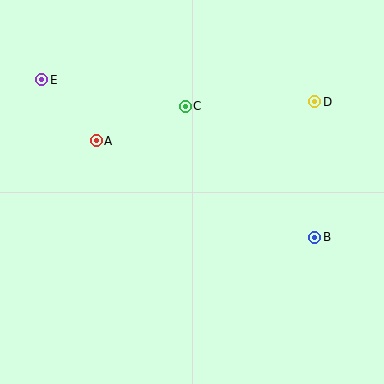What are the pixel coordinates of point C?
Point C is at (185, 106).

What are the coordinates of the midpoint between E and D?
The midpoint between E and D is at (178, 91).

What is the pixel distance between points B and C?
The distance between B and C is 184 pixels.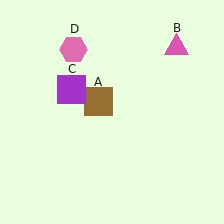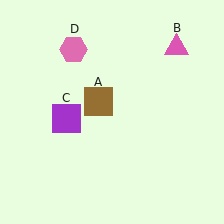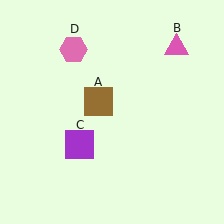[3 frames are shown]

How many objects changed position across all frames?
1 object changed position: purple square (object C).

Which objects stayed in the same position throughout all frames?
Brown square (object A) and pink triangle (object B) and pink hexagon (object D) remained stationary.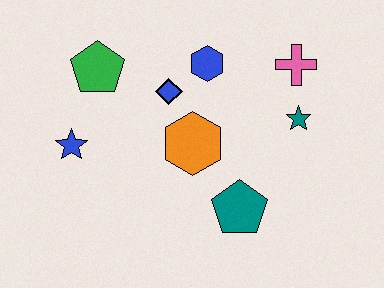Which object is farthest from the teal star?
The blue star is farthest from the teal star.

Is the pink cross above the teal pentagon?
Yes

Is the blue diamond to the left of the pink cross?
Yes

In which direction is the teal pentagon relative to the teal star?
The teal pentagon is below the teal star.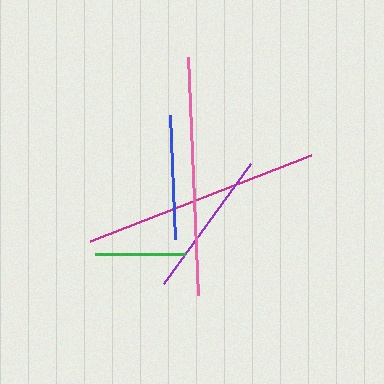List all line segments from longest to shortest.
From longest to shortest: pink, magenta, purple, blue, green.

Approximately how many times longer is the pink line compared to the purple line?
The pink line is approximately 1.6 times the length of the purple line.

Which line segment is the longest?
The pink line is the longest at approximately 238 pixels.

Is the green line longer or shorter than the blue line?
The blue line is longer than the green line.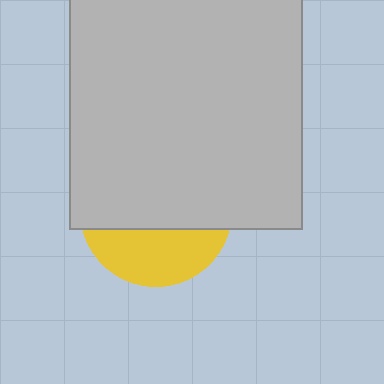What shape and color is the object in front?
The object in front is a light gray square.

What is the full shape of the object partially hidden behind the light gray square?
The partially hidden object is a yellow circle.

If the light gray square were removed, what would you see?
You would see the complete yellow circle.